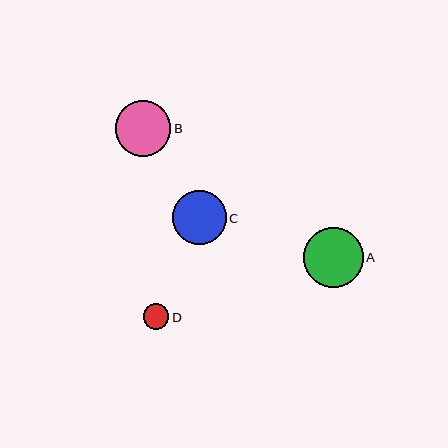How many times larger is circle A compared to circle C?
Circle A is approximately 1.1 times the size of circle C.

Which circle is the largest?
Circle A is the largest with a size of approximately 59 pixels.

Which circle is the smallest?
Circle D is the smallest with a size of approximately 25 pixels.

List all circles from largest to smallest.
From largest to smallest: A, B, C, D.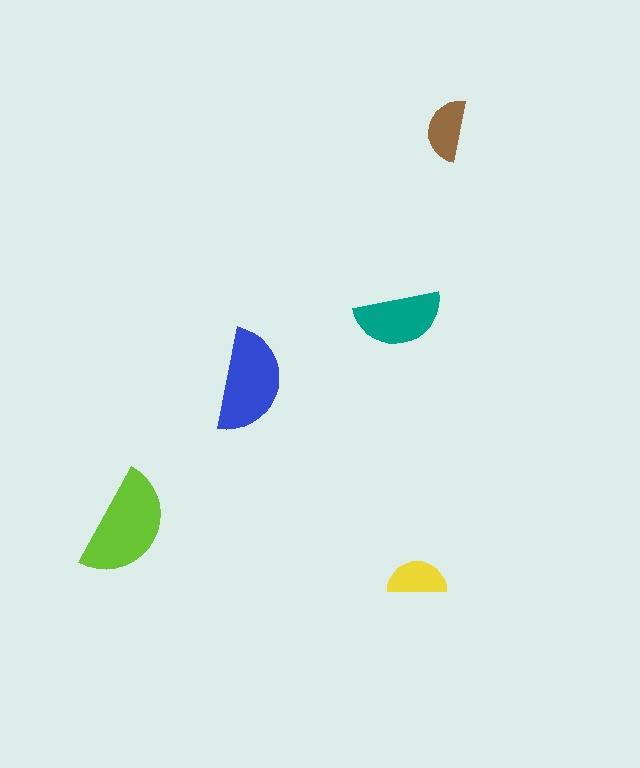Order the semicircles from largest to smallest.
the lime one, the blue one, the teal one, the brown one, the yellow one.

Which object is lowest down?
The yellow semicircle is bottommost.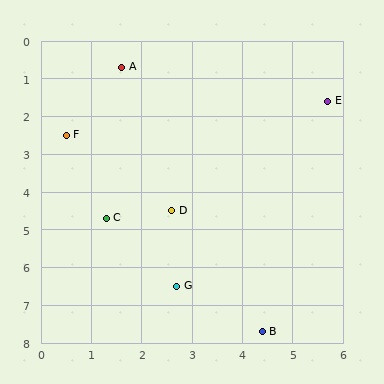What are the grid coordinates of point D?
Point D is at approximately (2.6, 4.5).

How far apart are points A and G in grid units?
Points A and G are about 5.9 grid units apart.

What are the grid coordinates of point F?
Point F is at approximately (0.5, 2.5).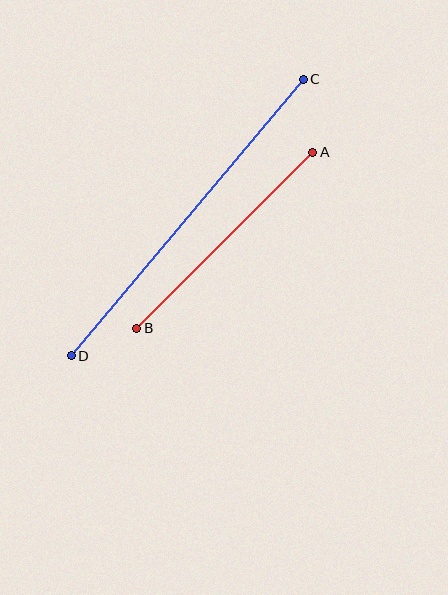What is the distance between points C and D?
The distance is approximately 361 pixels.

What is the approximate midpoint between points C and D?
The midpoint is at approximately (187, 217) pixels.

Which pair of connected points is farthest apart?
Points C and D are farthest apart.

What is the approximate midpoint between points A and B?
The midpoint is at approximately (225, 240) pixels.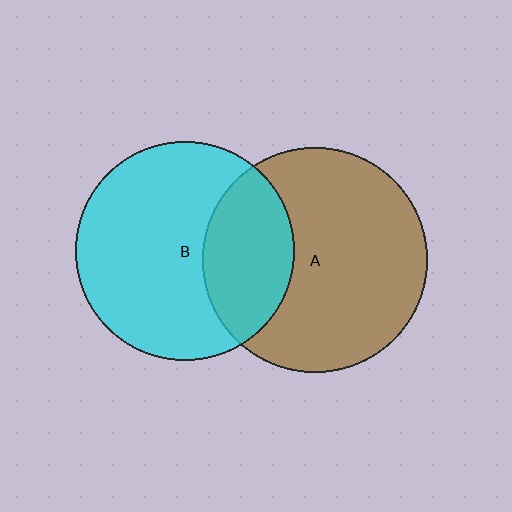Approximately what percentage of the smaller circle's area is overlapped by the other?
Approximately 30%.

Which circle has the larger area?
Circle A (brown).